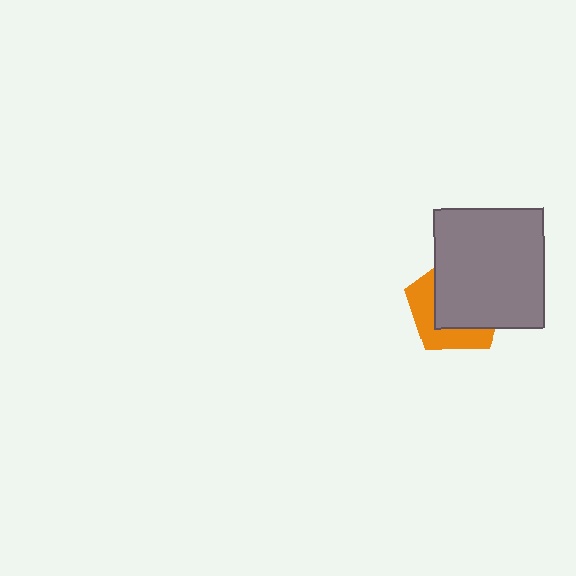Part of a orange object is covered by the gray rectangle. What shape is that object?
It is a pentagon.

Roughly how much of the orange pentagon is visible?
A small part of it is visible (roughly 37%).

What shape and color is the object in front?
The object in front is a gray rectangle.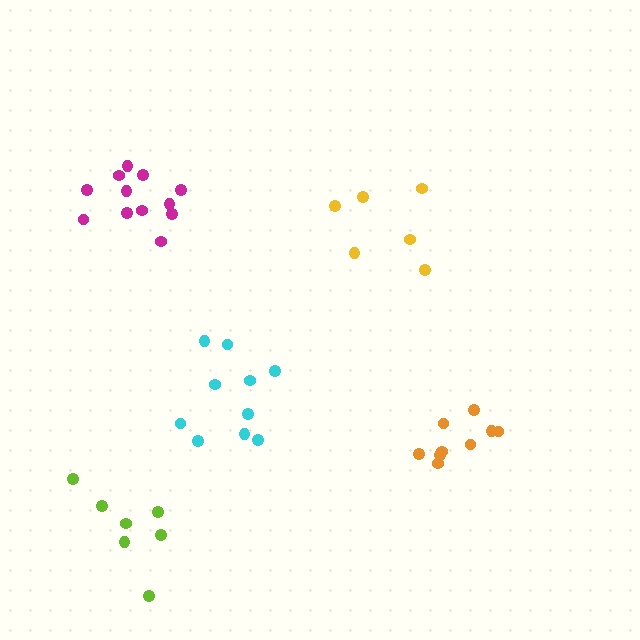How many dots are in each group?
Group 1: 10 dots, Group 2: 6 dots, Group 3: 9 dots, Group 4: 12 dots, Group 5: 7 dots (44 total).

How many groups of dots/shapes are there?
There are 5 groups.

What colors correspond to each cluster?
The clusters are colored: cyan, yellow, orange, magenta, lime.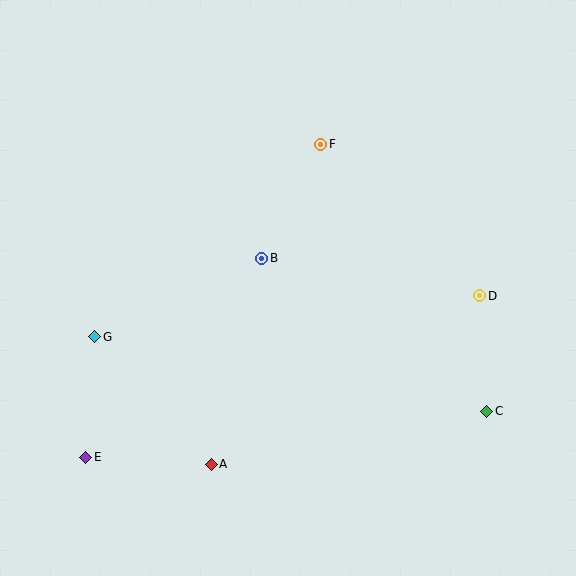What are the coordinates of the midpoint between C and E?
The midpoint between C and E is at (286, 434).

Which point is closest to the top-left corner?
Point G is closest to the top-left corner.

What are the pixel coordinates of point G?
Point G is at (95, 337).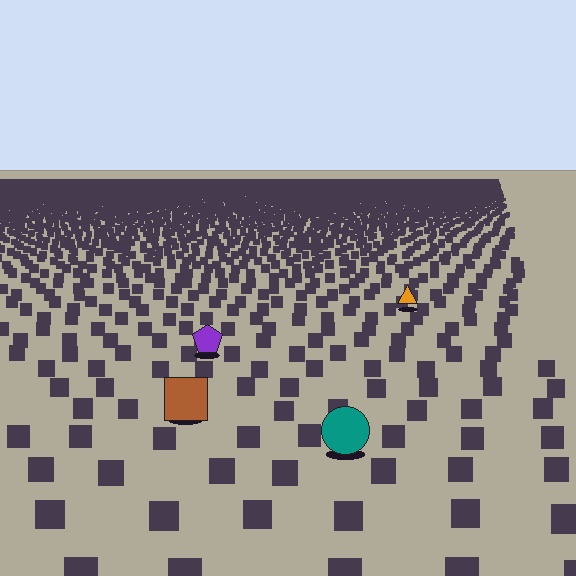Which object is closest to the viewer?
The teal circle is closest. The texture marks near it are larger and more spread out.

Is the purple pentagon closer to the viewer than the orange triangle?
Yes. The purple pentagon is closer — you can tell from the texture gradient: the ground texture is coarser near it.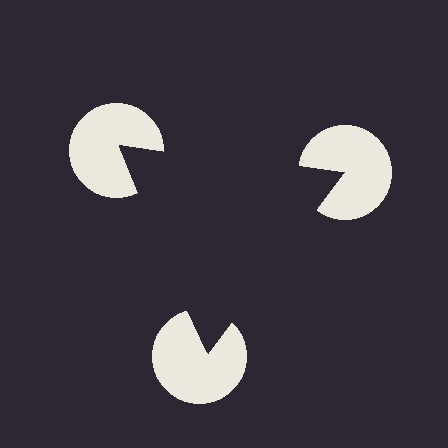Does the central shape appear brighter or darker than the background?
It typically appears slightly darker than the background, even though no actual brightness change is drawn.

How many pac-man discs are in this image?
There are 3 — one at each vertex of the illusory triangle.